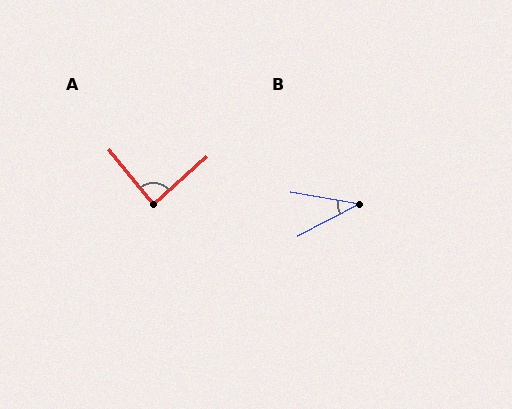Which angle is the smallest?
B, at approximately 37 degrees.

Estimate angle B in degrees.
Approximately 37 degrees.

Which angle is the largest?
A, at approximately 87 degrees.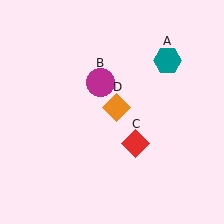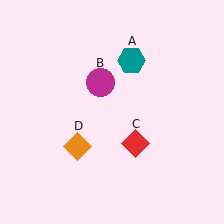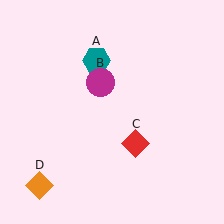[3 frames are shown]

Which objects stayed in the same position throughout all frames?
Magenta circle (object B) and red diamond (object C) remained stationary.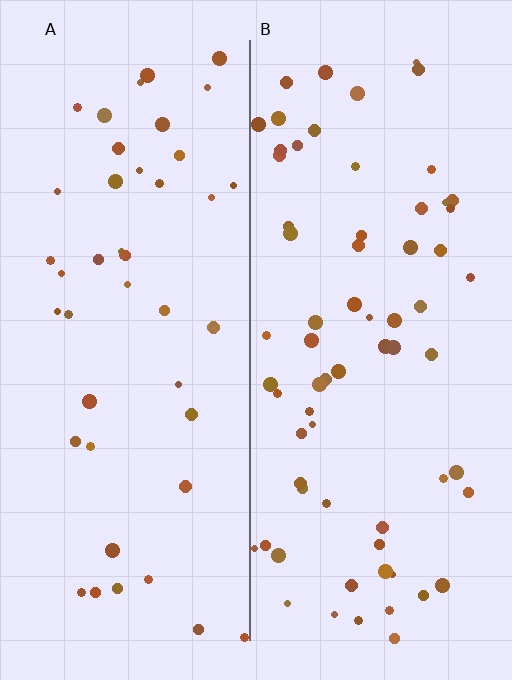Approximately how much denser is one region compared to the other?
Approximately 1.5× — region B over region A.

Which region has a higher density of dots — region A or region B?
B (the right).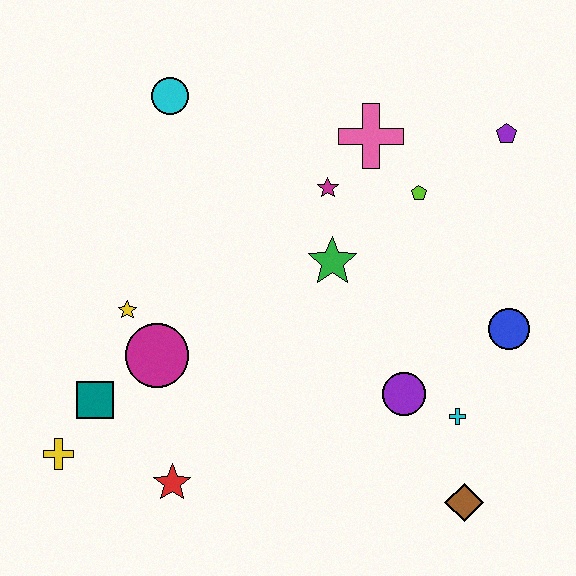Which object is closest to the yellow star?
The magenta circle is closest to the yellow star.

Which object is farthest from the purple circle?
The cyan circle is farthest from the purple circle.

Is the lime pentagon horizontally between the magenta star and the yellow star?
No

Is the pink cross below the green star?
No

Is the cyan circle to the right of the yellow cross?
Yes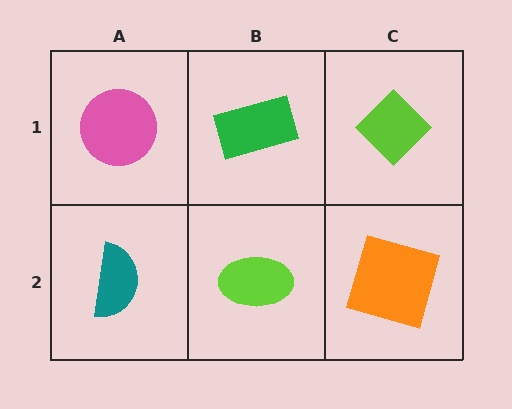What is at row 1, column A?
A pink circle.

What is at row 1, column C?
A lime diamond.